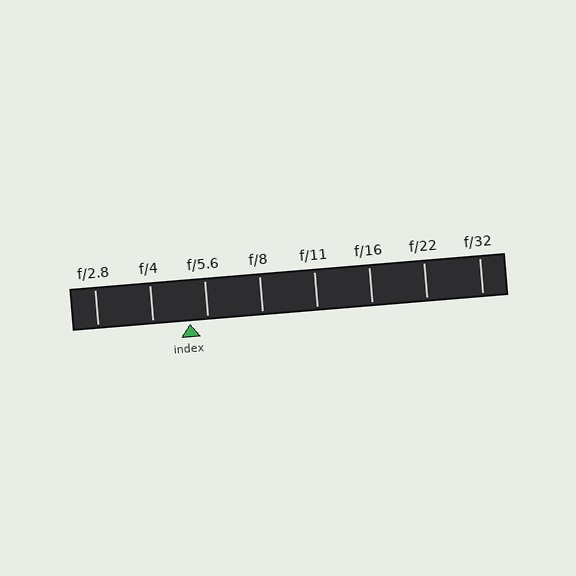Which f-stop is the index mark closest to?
The index mark is closest to f/5.6.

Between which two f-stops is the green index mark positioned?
The index mark is between f/4 and f/5.6.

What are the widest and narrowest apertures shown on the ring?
The widest aperture shown is f/2.8 and the narrowest is f/32.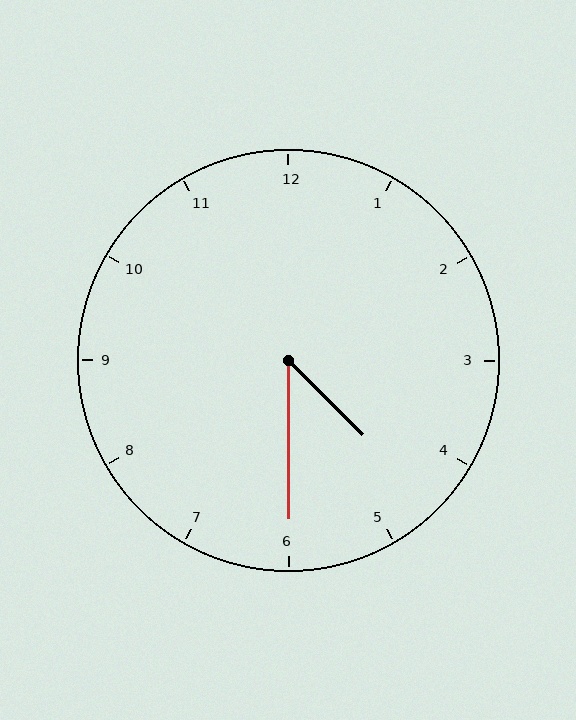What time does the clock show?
4:30.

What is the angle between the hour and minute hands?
Approximately 45 degrees.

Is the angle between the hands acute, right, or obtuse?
It is acute.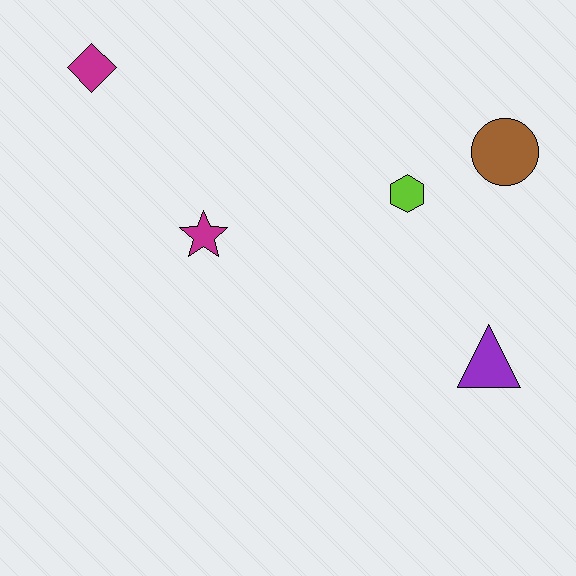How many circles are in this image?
There is 1 circle.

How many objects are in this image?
There are 5 objects.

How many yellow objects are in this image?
There are no yellow objects.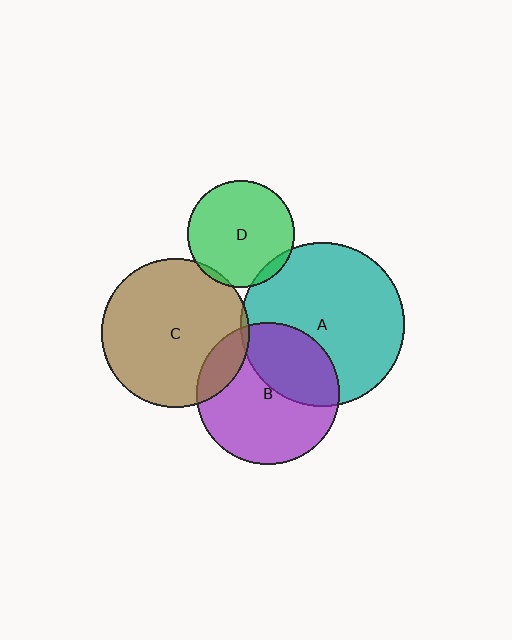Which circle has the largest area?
Circle A (teal).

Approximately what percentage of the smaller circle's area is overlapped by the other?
Approximately 15%.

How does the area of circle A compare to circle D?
Approximately 2.4 times.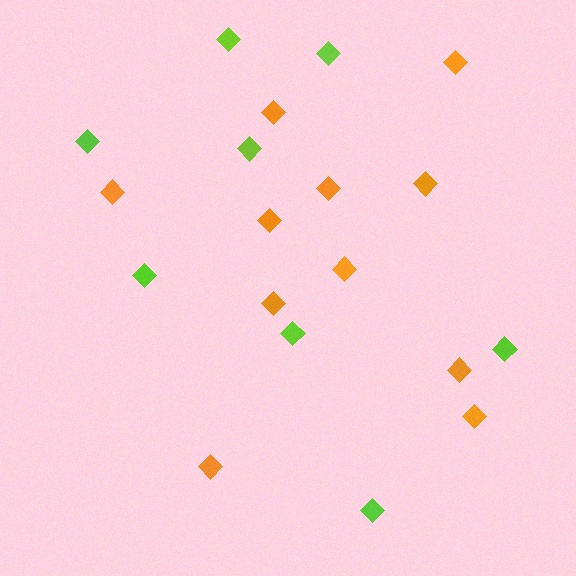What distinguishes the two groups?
There are 2 groups: one group of lime diamonds (8) and one group of orange diamonds (11).